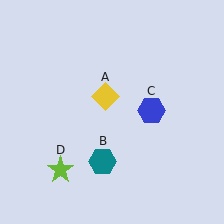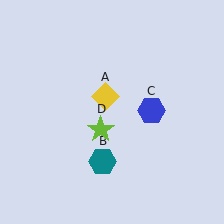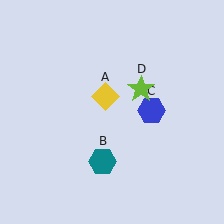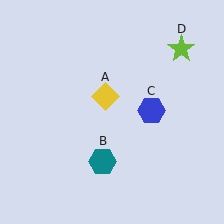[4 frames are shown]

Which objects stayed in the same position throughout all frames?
Yellow diamond (object A) and teal hexagon (object B) and blue hexagon (object C) remained stationary.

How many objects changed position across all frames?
1 object changed position: lime star (object D).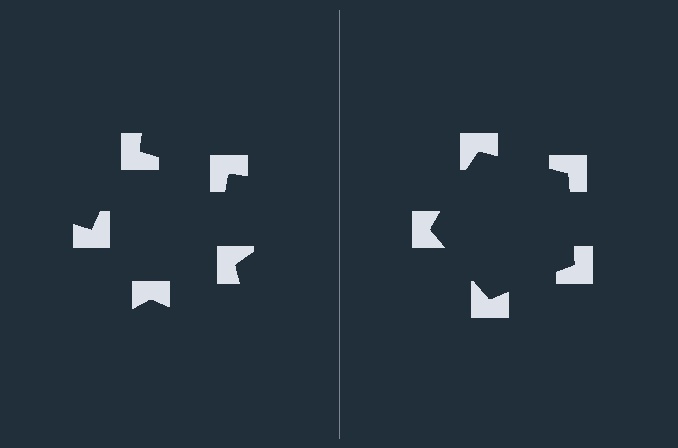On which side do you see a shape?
An illusory pentagon appears on the right side. On the left side the wedge cuts are rotated, so no coherent shape forms.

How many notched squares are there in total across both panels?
10 — 5 on each side.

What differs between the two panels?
The notched squares are positioned identically on both sides; only the wedge orientations differ. On the right they align to a pentagon; on the left they are misaligned.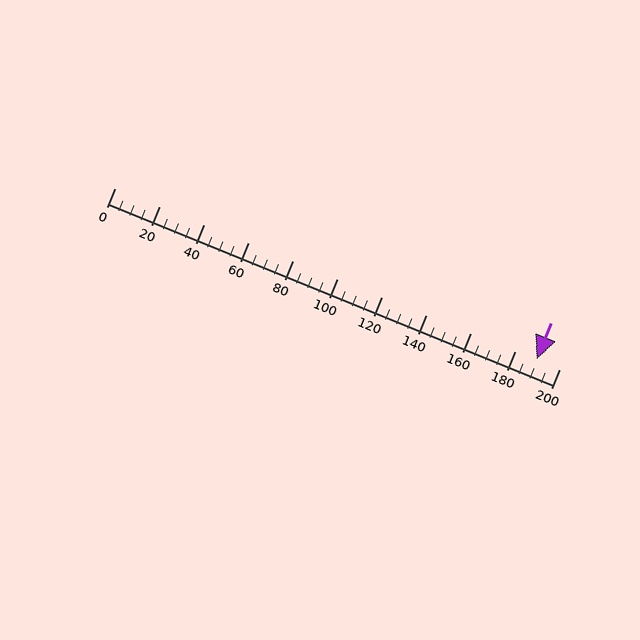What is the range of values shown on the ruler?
The ruler shows values from 0 to 200.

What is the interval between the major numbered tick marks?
The major tick marks are spaced 20 units apart.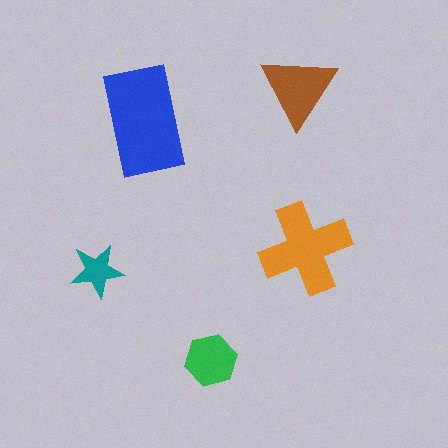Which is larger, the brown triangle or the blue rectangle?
The blue rectangle.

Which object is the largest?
The blue rectangle.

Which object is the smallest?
The teal star.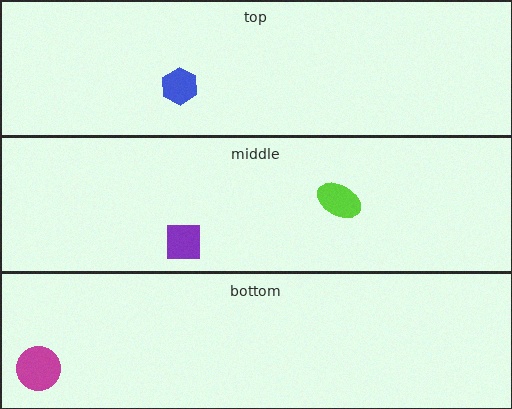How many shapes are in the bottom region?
1.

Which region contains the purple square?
The middle region.